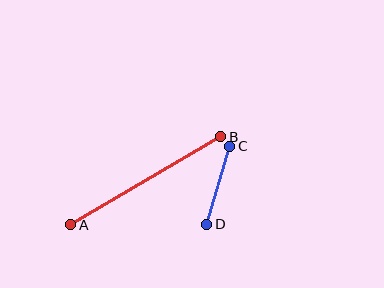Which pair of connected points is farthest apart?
Points A and B are farthest apart.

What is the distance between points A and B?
The distance is approximately 174 pixels.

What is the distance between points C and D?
The distance is approximately 81 pixels.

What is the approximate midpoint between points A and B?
The midpoint is at approximately (146, 181) pixels.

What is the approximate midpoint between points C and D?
The midpoint is at approximately (218, 185) pixels.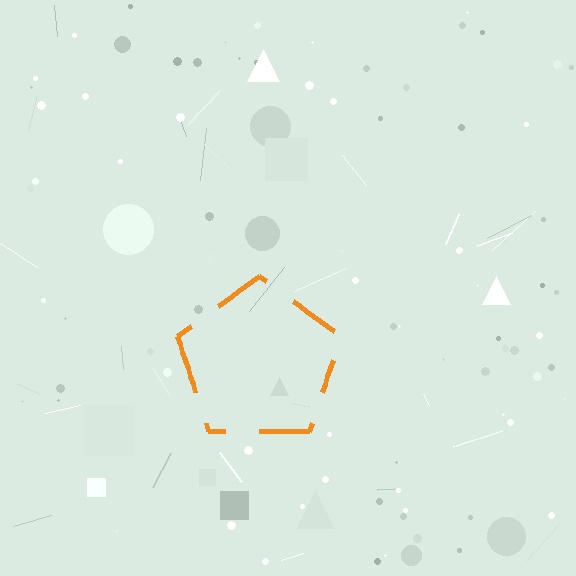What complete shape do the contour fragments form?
The contour fragments form a pentagon.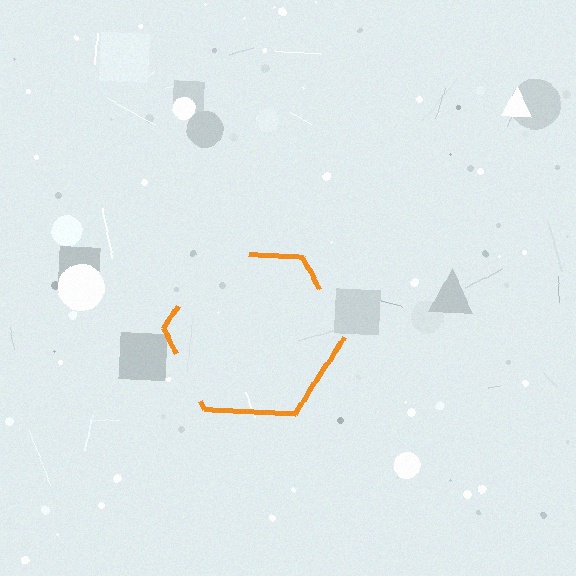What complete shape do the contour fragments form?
The contour fragments form a hexagon.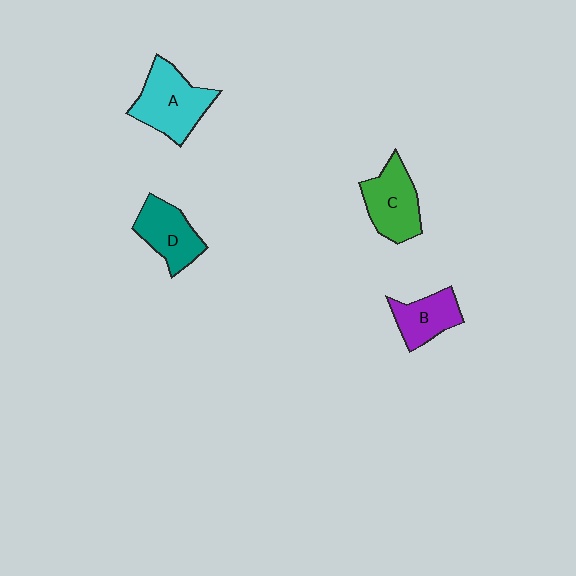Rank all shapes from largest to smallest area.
From largest to smallest: A (cyan), C (green), D (teal), B (purple).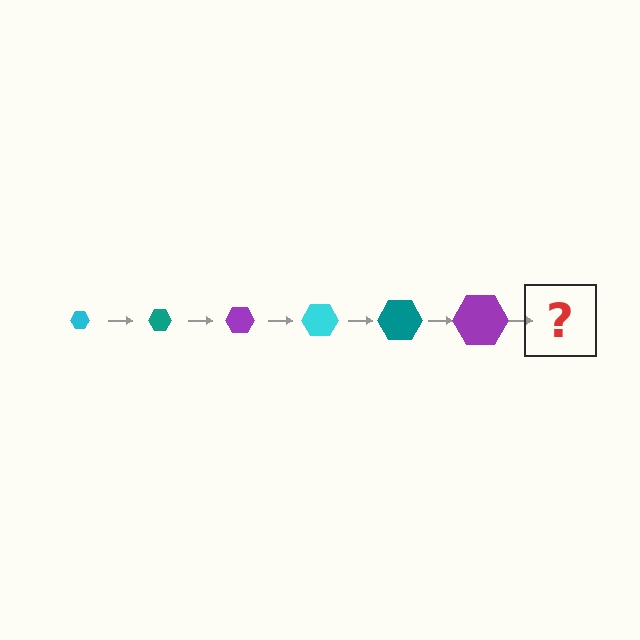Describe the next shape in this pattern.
It should be a cyan hexagon, larger than the previous one.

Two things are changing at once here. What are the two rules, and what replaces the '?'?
The two rules are that the hexagon grows larger each step and the color cycles through cyan, teal, and purple. The '?' should be a cyan hexagon, larger than the previous one.